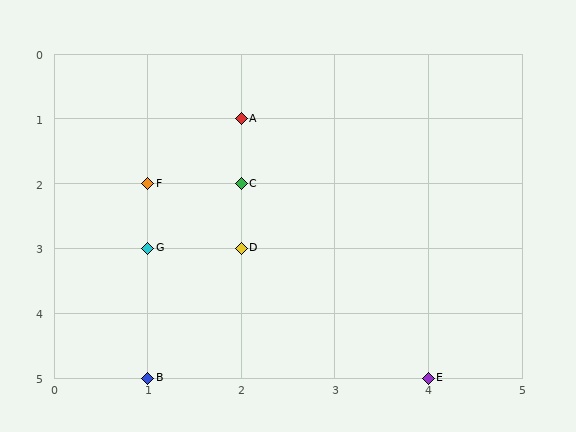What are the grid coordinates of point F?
Point F is at grid coordinates (1, 2).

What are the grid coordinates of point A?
Point A is at grid coordinates (2, 1).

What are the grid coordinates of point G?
Point G is at grid coordinates (1, 3).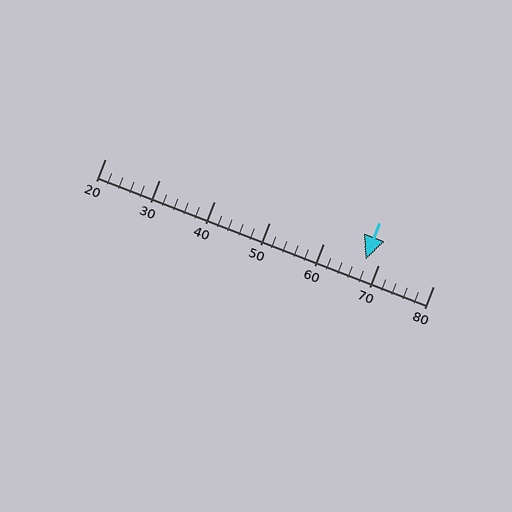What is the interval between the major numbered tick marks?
The major tick marks are spaced 10 units apart.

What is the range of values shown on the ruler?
The ruler shows values from 20 to 80.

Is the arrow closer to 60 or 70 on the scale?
The arrow is closer to 70.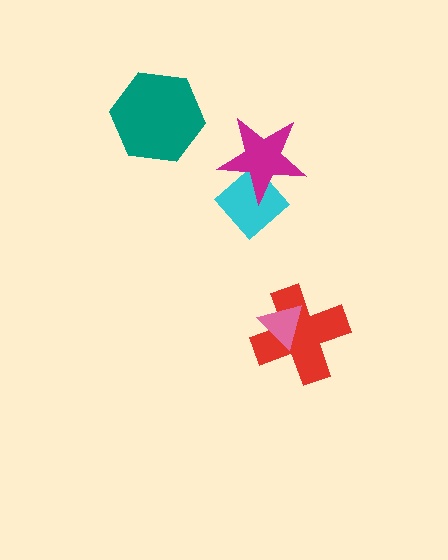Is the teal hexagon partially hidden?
No, no other shape covers it.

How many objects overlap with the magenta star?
1 object overlaps with the magenta star.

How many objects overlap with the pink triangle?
1 object overlaps with the pink triangle.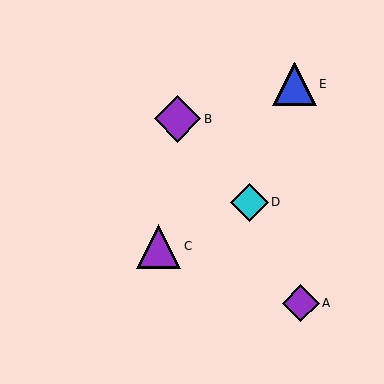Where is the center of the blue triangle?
The center of the blue triangle is at (295, 84).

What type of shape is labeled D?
Shape D is a cyan diamond.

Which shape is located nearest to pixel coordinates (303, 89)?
The blue triangle (labeled E) at (295, 84) is nearest to that location.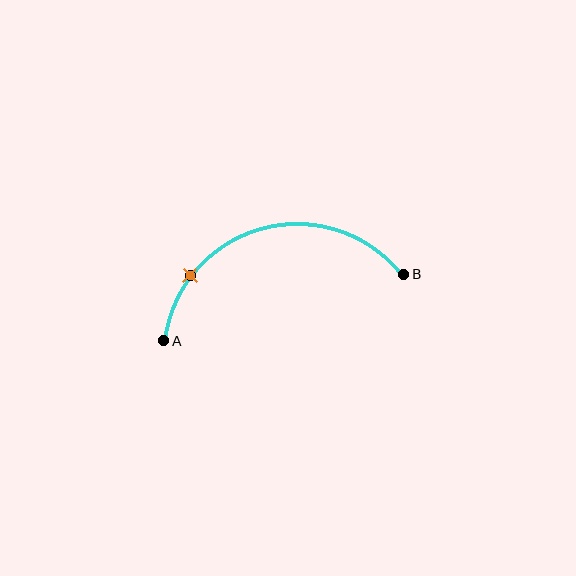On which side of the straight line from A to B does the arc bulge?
The arc bulges above the straight line connecting A and B.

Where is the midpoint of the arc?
The arc midpoint is the point on the curve farthest from the straight line joining A and B. It sits above that line.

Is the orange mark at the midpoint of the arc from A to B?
No. The orange mark lies on the arc but is closer to endpoint A. The arc midpoint would be at the point on the curve equidistant along the arc from both A and B.